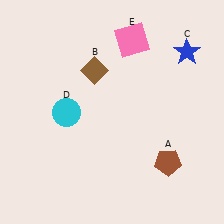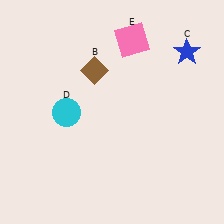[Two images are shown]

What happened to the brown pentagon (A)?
The brown pentagon (A) was removed in Image 2. It was in the bottom-right area of Image 1.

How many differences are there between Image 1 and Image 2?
There is 1 difference between the two images.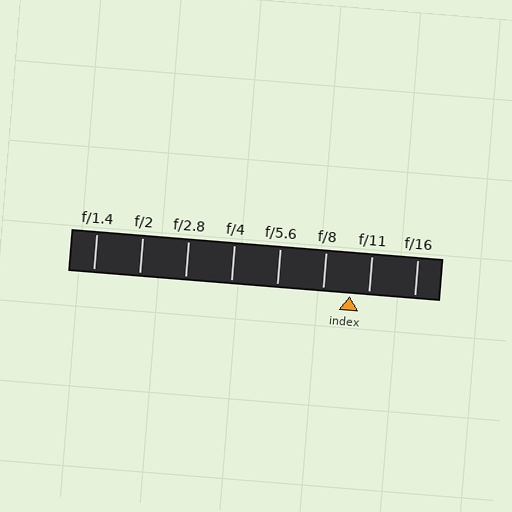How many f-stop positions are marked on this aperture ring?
There are 8 f-stop positions marked.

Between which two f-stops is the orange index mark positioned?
The index mark is between f/8 and f/11.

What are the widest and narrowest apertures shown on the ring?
The widest aperture shown is f/1.4 and the narrowest is f/16.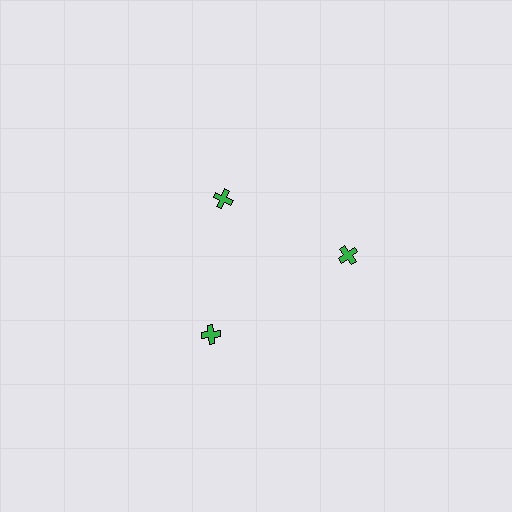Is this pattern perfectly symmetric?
No. The 3 green crosses are arranged in a ring, but one element near the 11 o'clock position is pulled inward toward the center, breaking the 3-fold rotational symmetry.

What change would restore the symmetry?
The symmetry would be restored by moving it outward, back onto the ring so that all 3 crosses sit at equal angles and equal distance from the center.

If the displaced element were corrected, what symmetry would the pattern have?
It would have 3-fold rotational symmetry — the pattern would map onto itself every 120 degrees.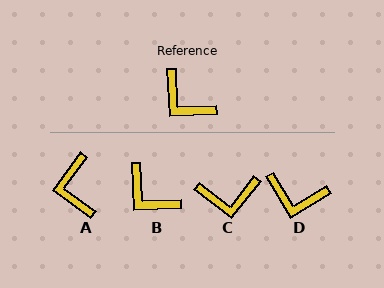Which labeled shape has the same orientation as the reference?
B.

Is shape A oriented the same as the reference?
No, it is off by about 39 degrees.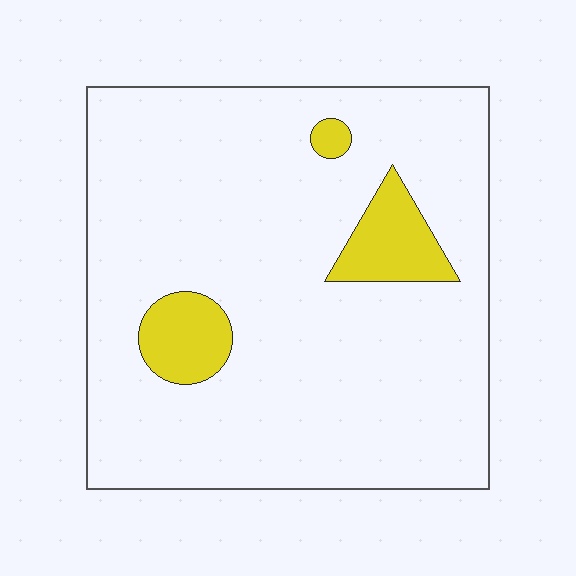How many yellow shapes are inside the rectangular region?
3.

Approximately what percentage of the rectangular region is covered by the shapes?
Approximately 10%.